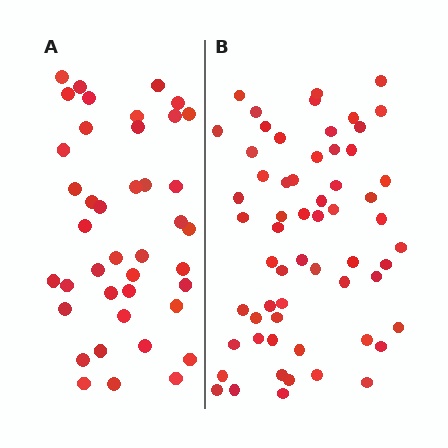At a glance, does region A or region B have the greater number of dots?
Region B (the right region) has more dots.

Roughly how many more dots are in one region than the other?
Region B has approximately 20 more dots than region A.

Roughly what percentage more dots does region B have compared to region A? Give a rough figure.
About 45% more.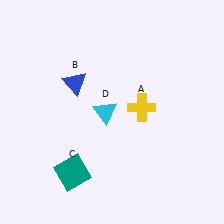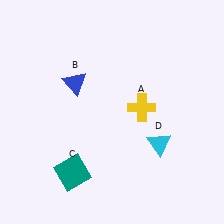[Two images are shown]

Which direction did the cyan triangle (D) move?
The cyan triangle (D) moved right.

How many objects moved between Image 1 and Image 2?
1 object moved between the two images.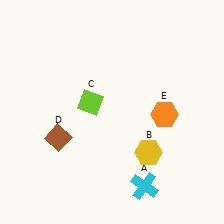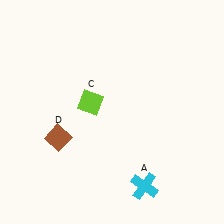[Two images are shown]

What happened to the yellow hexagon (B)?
The yellow hexagon (B) was removed in Image 2. It was in the bottom-right area of Image 1.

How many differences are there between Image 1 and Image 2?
There are 2 differences between the two images.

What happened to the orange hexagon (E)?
The orange hexagon (E) was removed in Image 2. It was in the bottom-right area of Image 1.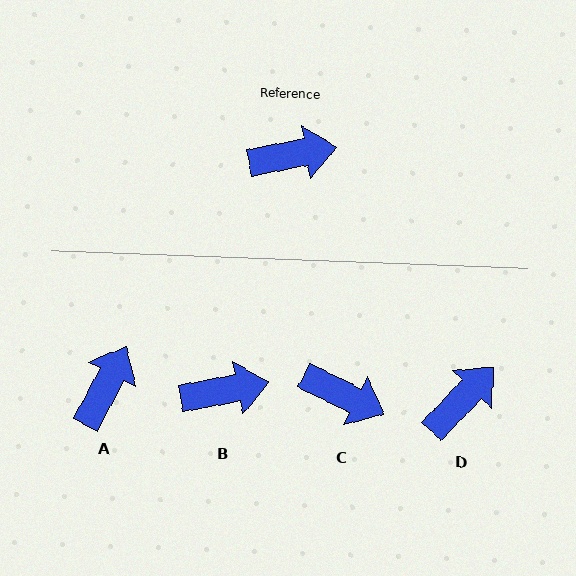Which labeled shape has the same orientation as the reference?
B.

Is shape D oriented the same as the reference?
No, it is off by about 36 degrees.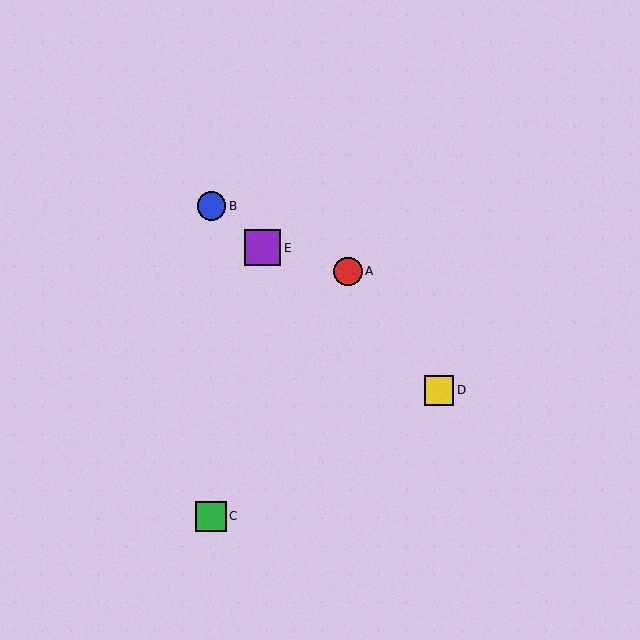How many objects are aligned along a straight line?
3 objects (B, D, E) are aligned along a straight line.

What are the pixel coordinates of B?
Object B is at (211, 206).